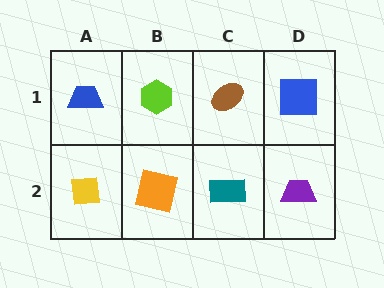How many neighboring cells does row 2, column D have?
2.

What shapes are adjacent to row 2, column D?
A blue square (row 1, column D), a teal rectangle (row 2, column C).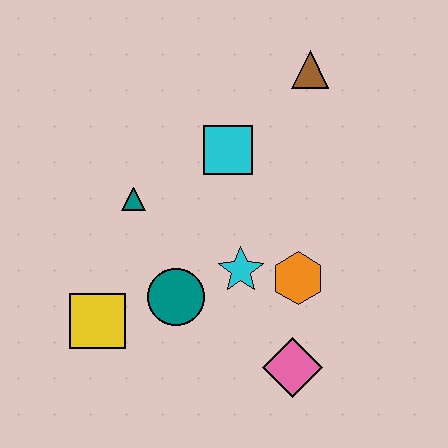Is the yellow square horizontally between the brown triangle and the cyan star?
No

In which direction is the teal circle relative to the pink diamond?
The teal circle is to the left of the pink diamond.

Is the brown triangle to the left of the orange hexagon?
No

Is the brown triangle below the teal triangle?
No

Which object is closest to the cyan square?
The teal triangle is closest to the cyan square.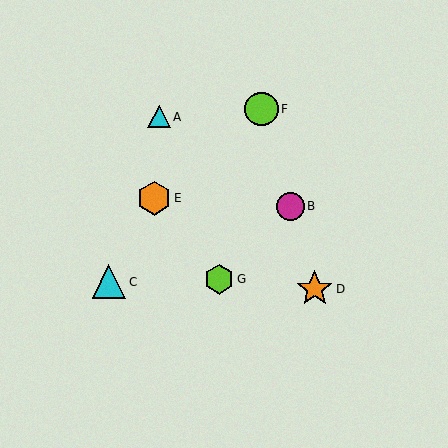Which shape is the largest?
The orange star (labeled D) is the largest.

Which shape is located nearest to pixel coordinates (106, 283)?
The cyan triangle (labeled C) at (109, 282) is nearest to that location.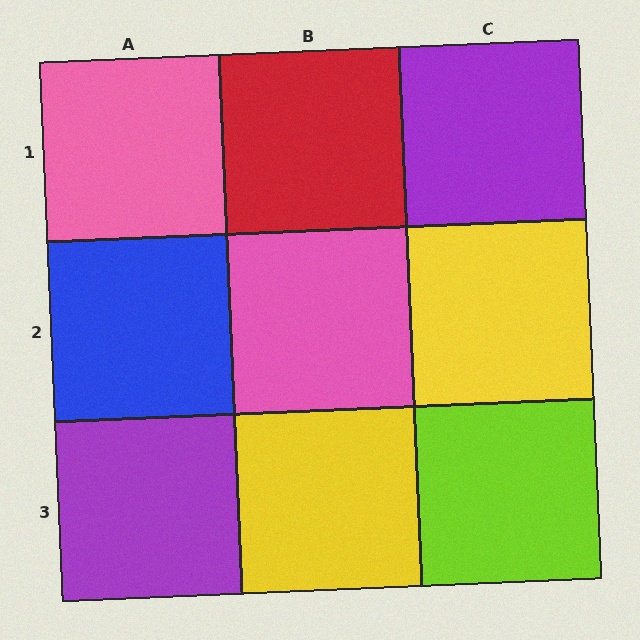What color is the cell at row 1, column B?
Red.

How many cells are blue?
1 cell is blue.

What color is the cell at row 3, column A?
Purple.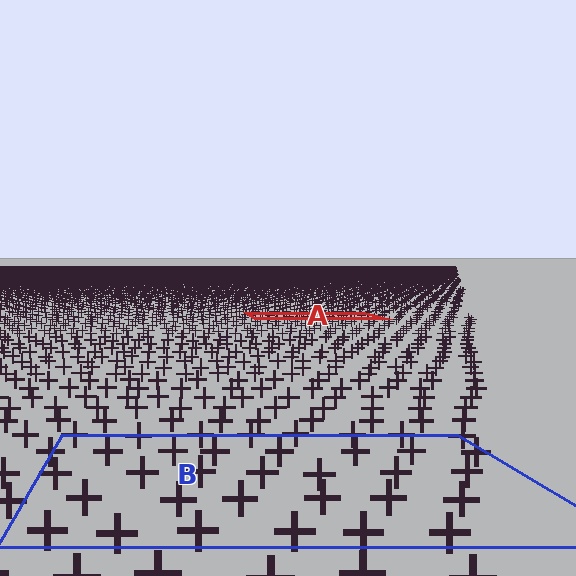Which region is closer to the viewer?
Region B is closer. The texture elements there are larger and more spread out.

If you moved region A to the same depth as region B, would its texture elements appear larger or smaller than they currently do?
They would appear larger. At a closer depth, the same texture elements are projected at a bigger on-screen size.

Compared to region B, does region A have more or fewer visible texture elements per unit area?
Region A has more texture elements per unit area — they are packed more densely because it is farther away.